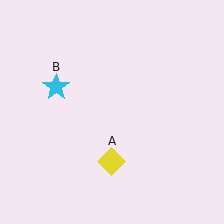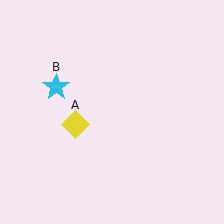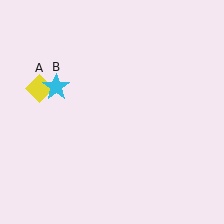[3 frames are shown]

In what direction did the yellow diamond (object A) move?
The yellow diamond (object A) moved up and to the left.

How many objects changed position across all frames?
1 object changed position: yellow diamond (object A).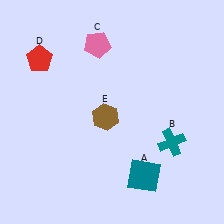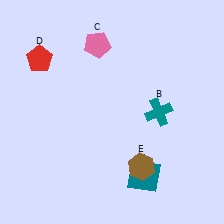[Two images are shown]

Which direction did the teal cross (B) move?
The teal cross (B) moved up.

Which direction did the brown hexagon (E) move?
The brown hexagon (E) moved down.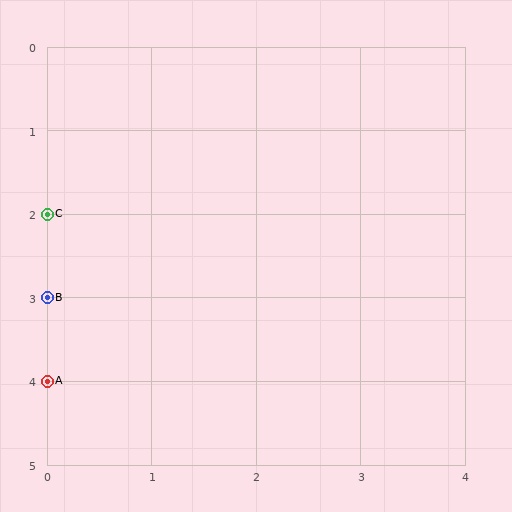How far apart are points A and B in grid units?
Points A and B are 1 row apart.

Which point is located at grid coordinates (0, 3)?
Point B is at (0, 3).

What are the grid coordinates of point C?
Point C is at grid coordinates (0, 2).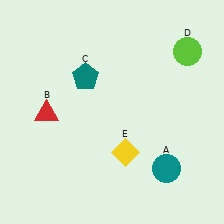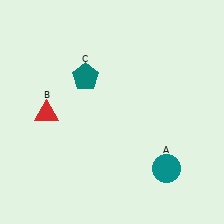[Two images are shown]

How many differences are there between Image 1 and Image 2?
There are 2 differences between the two images.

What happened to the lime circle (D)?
The lime circle (D) was removed in Image 2. It was in the top-right area of Image 1.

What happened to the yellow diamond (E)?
The yellow diamond (E) was removed in Image 2. It was in the bottom-right area of Image 1.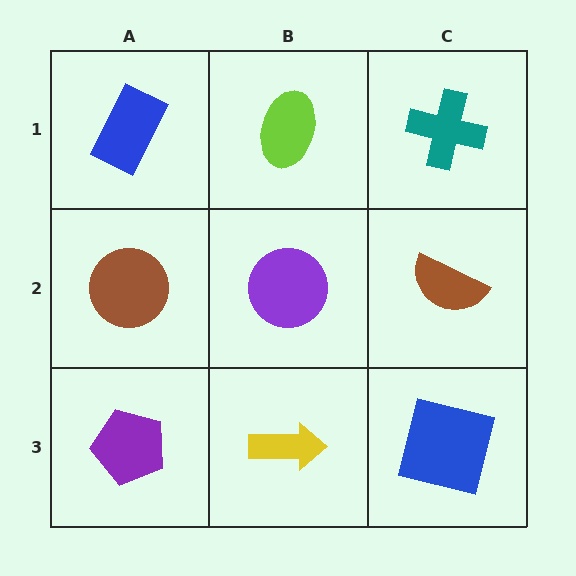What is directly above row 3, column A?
A brown circle.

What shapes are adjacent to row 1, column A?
A brown circle (row 2, column A), a lime ellipse (row 1, column B).